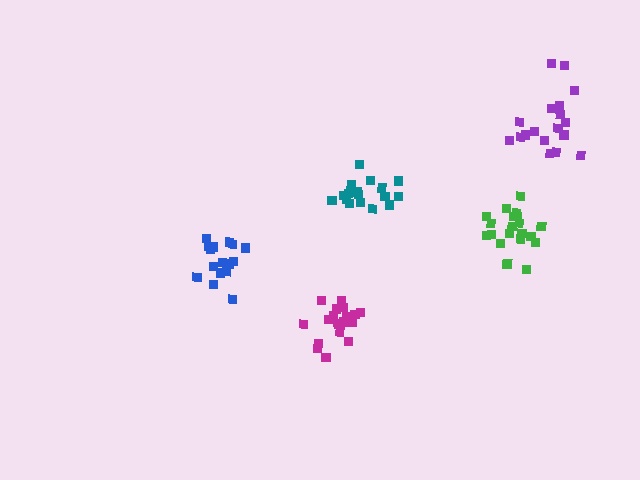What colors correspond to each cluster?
The clusters are colored: teal, green, magenta, purple, blue.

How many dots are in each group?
Group 1: 17 dots, Group 2: 20 dots, Group 3: 21 dots, Group 4: 18 dots, Group 5: 16 dots (92 total).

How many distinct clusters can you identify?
There are 5 distinct clusters.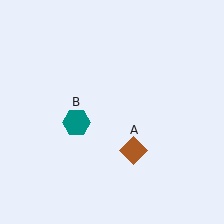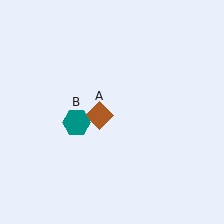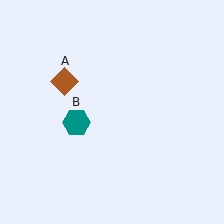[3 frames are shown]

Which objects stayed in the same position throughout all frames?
Teal hexagon (object B) remained stationary.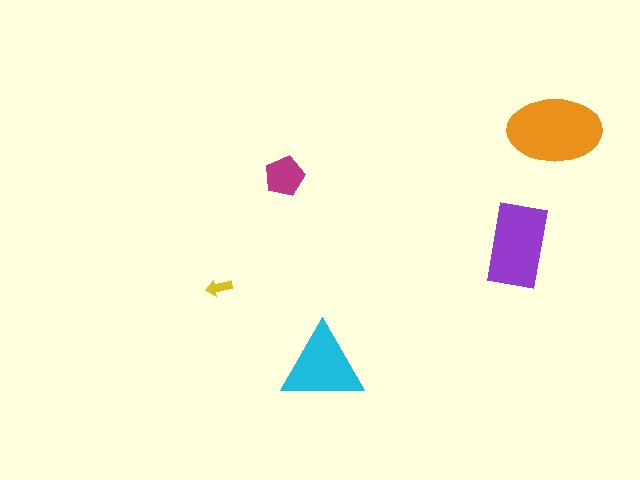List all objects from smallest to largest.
The yellow arrow, the magenta pentagon, the cyan triangle, the purple rectangle, the orange ellipse.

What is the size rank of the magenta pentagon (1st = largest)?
4th.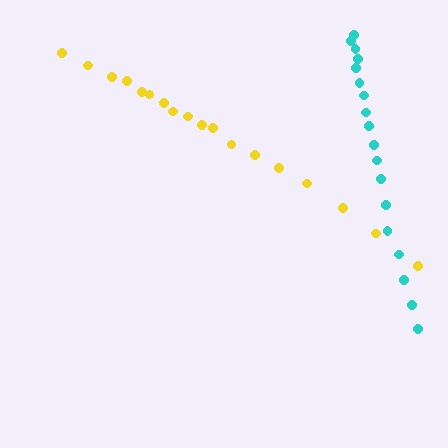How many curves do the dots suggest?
There are 2 distinct paths.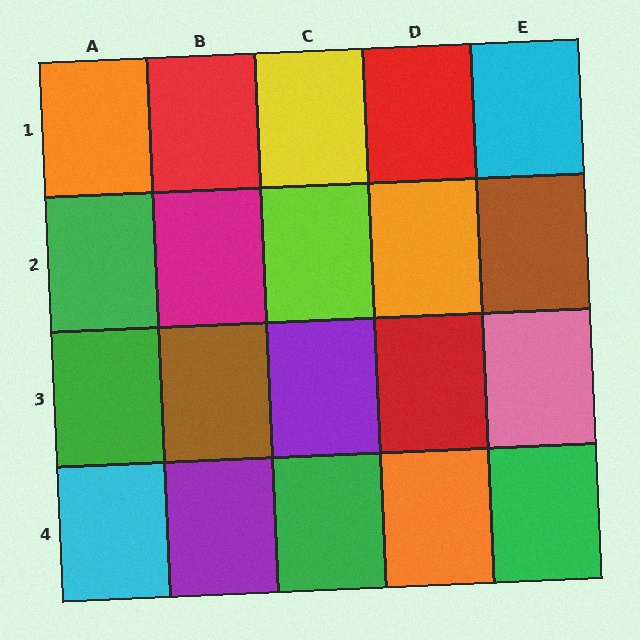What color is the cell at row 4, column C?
Green.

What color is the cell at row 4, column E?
Green.